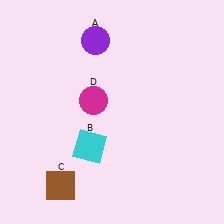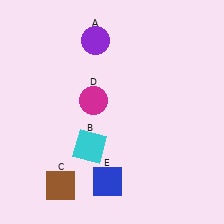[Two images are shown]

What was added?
A blue square (E) was added in Image 2.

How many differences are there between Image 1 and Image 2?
There is 1 difference between the two images.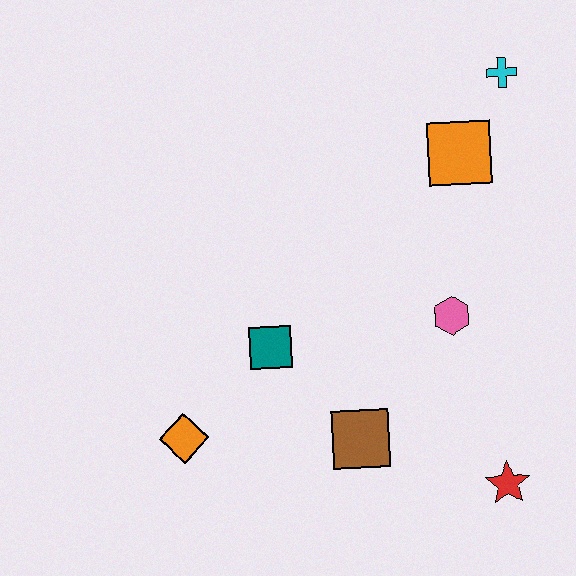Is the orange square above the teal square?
Yes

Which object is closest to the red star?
The brown square is closest to the red star.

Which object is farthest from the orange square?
The orange diamond is farthest from the orange square.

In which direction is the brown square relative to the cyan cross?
The brown square is below the cyan cross.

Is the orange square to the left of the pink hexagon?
No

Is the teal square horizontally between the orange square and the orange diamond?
Yes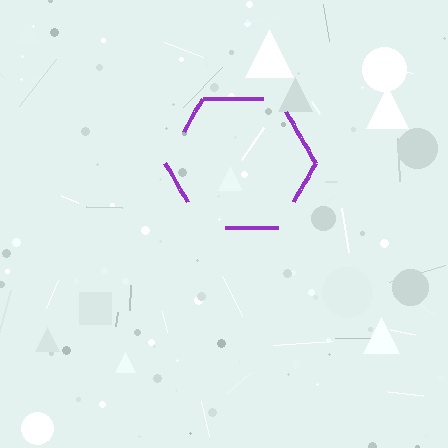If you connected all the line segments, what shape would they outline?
They would outline a hexagon.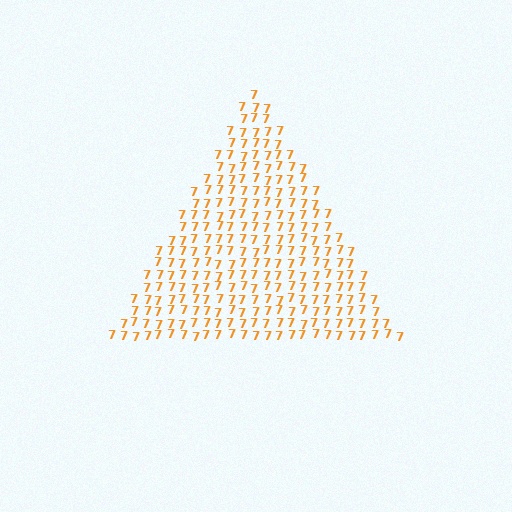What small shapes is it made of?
It is made of small digit 7's.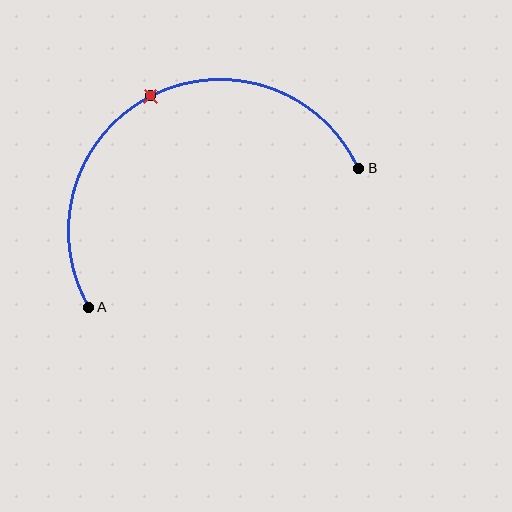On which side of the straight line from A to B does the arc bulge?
The arc bulges above the straight line connecting A and B.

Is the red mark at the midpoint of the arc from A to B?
Yes. The red mark lies on the arc at equal arc-length from both A and B — it is the arc midpoint.